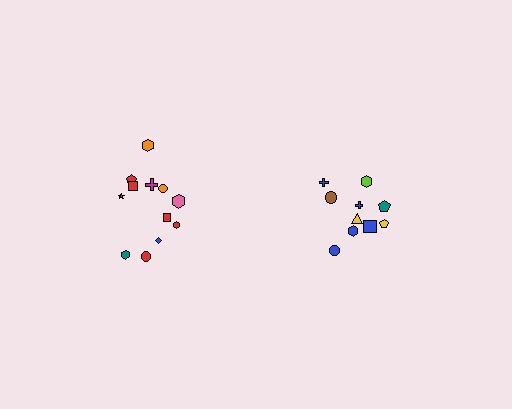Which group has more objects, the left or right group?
The left group.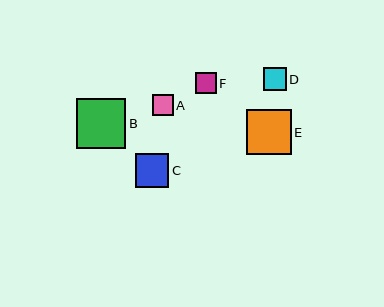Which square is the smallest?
Square F is the smallest with a size of approximately 21 pixels.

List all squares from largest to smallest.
From largest to smallest: B, E, C, D, A, F.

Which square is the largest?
Square B is the largest with a size of approximately 50 pixels.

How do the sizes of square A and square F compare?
Square A and square F are approximately the same size.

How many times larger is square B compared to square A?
Square B is approximately 2.4 times the size of square A.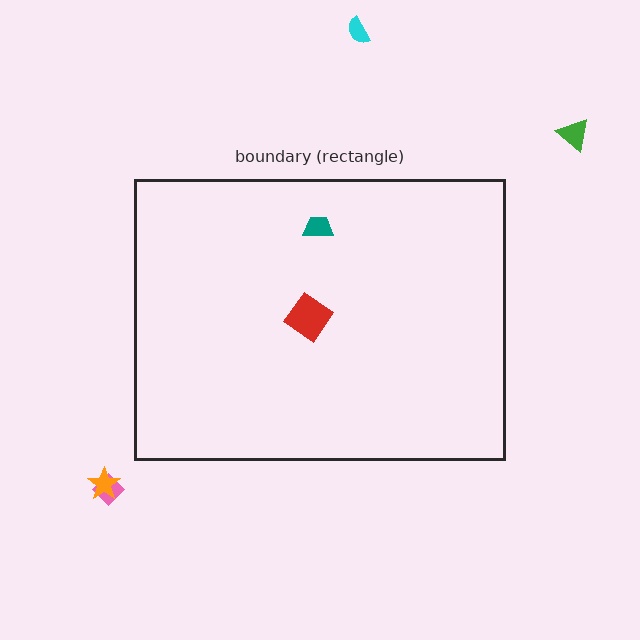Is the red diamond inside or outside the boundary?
Inside.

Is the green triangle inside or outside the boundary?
Outside.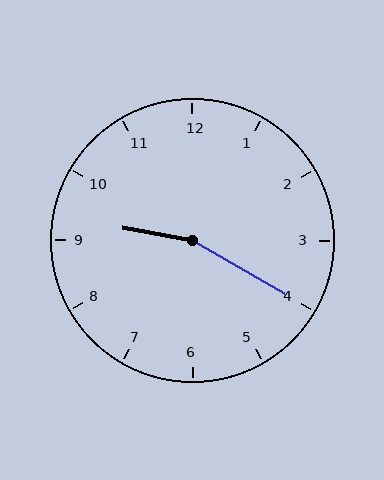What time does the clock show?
9:20.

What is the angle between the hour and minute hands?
Approximately 160 degrees.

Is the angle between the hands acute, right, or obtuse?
It is obtuse.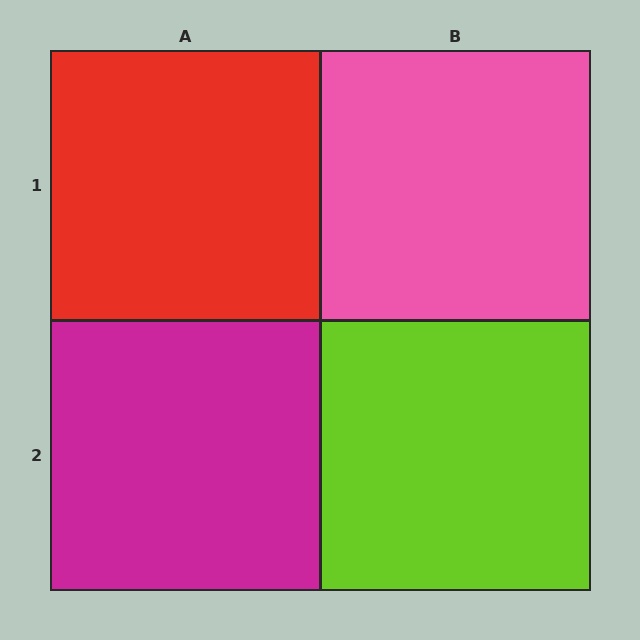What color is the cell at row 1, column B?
Pink.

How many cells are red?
1 cell is red.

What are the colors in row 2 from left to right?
Magenta, lime.